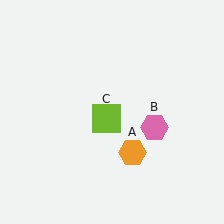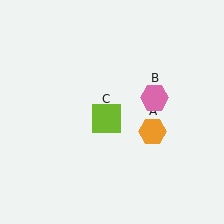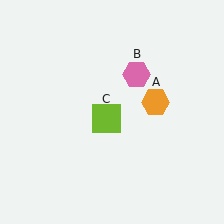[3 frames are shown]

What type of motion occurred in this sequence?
The orange hexagon (object A), pink hexagon (object B) rotated counterclockwise around the center of the scene.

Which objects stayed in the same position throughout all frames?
Lime square (object C) remained stationary.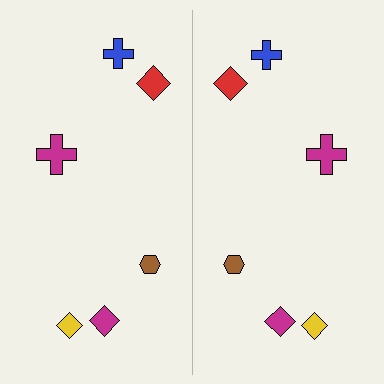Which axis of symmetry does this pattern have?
The pattern has a vertical axis of symmetry running through the center of the image.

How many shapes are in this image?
There are 12 shapes in this image.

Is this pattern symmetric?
Yes, this pattern has bilateral (reflection) symmetry.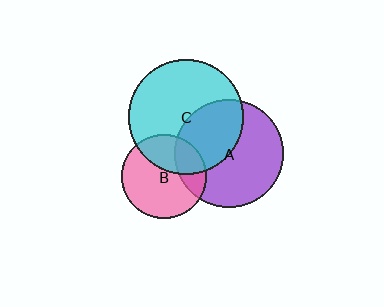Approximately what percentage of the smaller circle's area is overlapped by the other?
Approximately 20%.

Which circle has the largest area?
Circle C (cyan).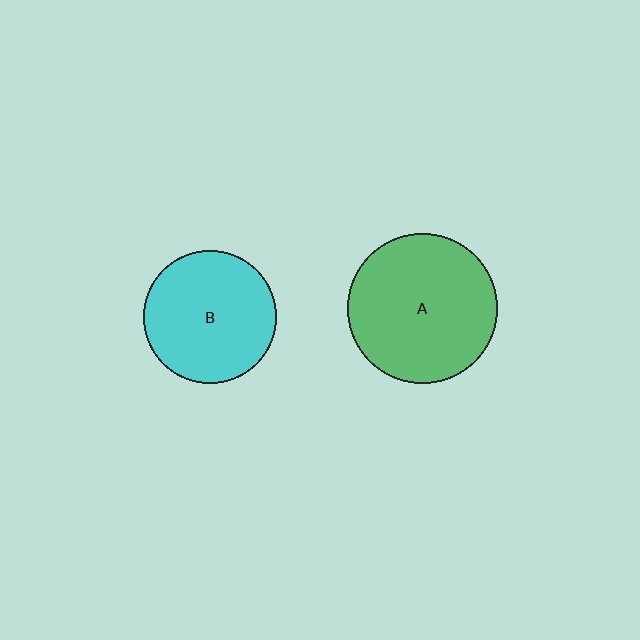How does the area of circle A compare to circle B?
Approximately 1.3 times.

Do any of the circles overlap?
No, none of the circles overlap.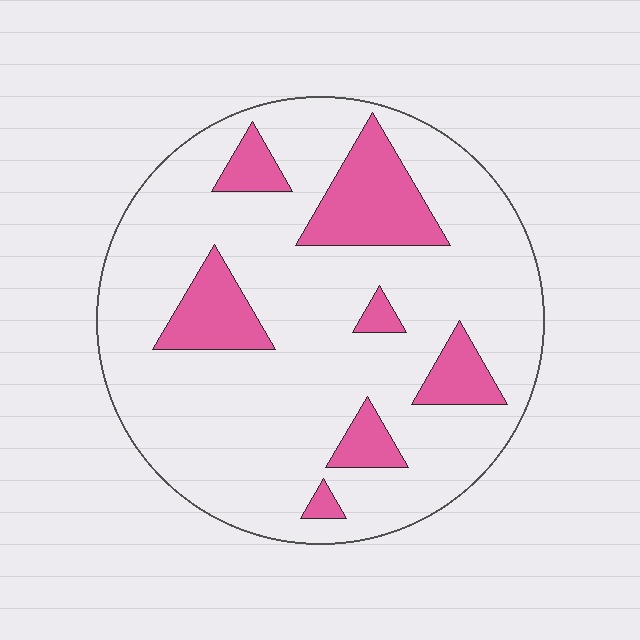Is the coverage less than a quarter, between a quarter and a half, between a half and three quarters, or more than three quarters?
Less than a quarter.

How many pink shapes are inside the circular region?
7.